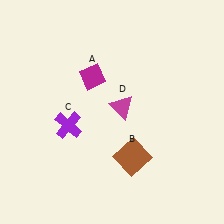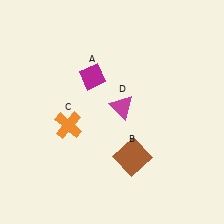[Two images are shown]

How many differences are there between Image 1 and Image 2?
There is 1 difference between the two images.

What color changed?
The cross (C) changed from purple in Image 1 to orange in Image 2.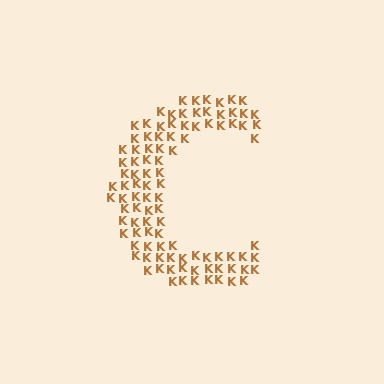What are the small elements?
The small elements are letter K's.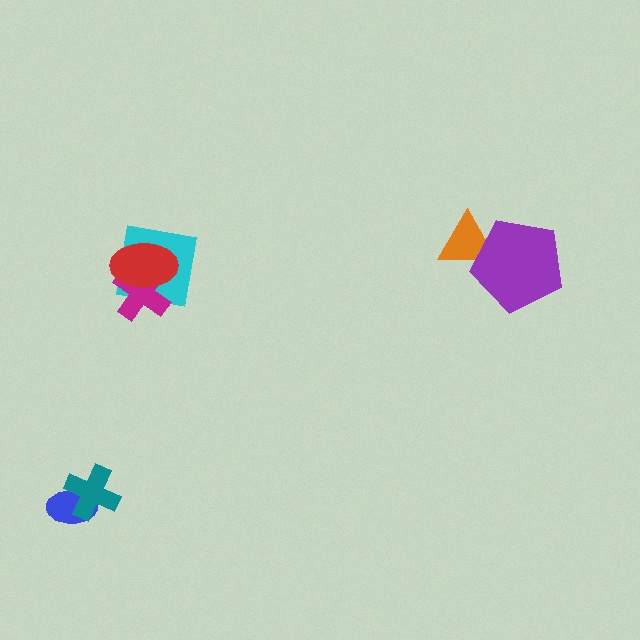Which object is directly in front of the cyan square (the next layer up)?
The magenta cross is directly in front of the cyan square.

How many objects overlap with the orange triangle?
1 object overlaps with the orange triangle.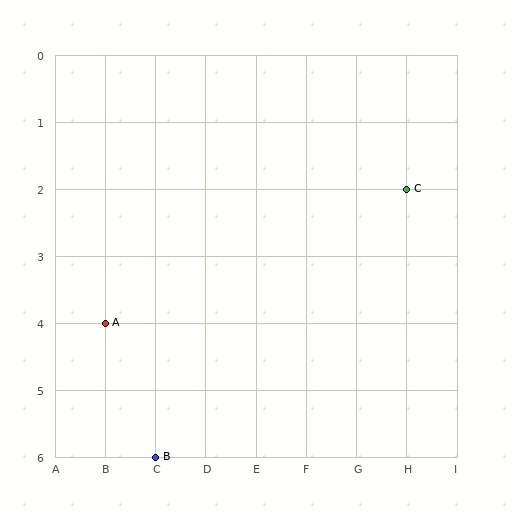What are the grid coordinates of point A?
Point A is at grid coordinates (B, 4).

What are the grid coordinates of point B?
Point B is at grid coordinates (C, 6).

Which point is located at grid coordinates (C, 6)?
Point B is at (C, 6).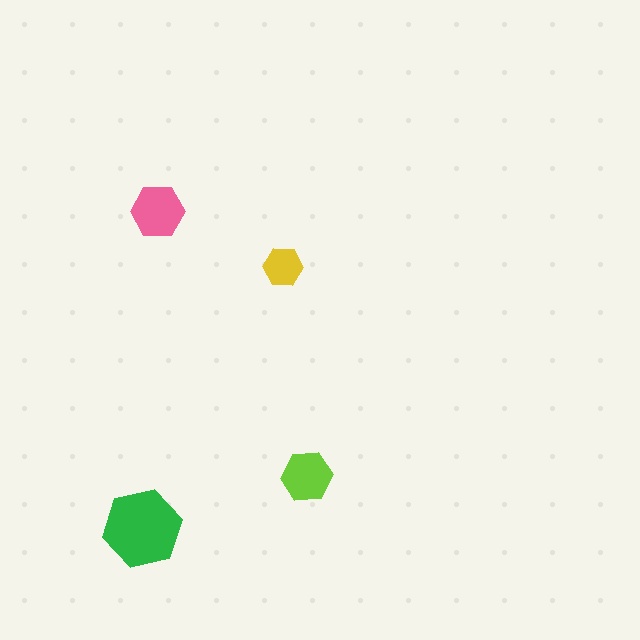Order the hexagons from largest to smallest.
the green one, the pink one, the lime one, the yellow one.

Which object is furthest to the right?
The lime hexagon is rightmost.